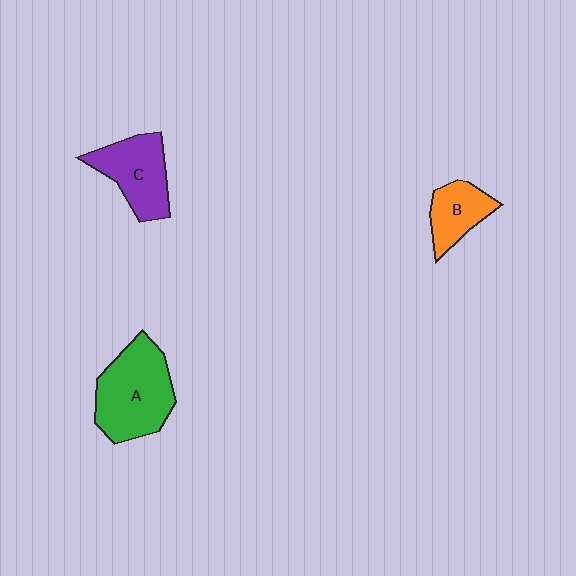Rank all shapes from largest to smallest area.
From largest to smallest: A (green), C (purple), B (orange).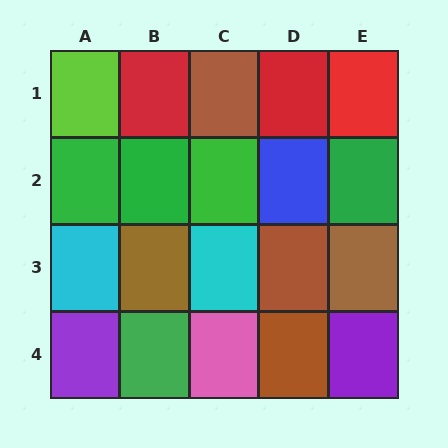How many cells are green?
5 cells are green.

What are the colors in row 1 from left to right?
Lime, red, brown, red, red.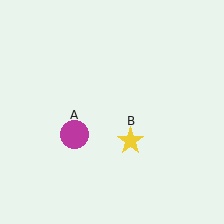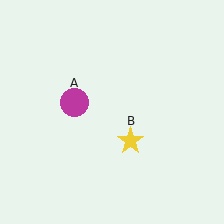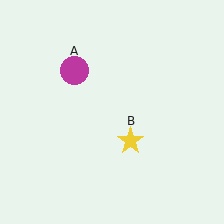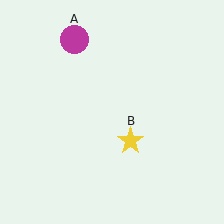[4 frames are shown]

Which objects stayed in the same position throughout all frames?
Yellow star (object B) remained stationary.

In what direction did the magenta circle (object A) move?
The magenta circle (object A) moved up.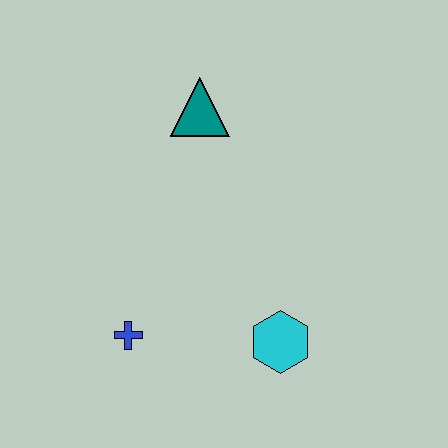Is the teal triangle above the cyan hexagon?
Yes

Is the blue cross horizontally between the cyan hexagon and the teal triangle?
No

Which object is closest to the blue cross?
The cyan hexagon is closest to the blue cross.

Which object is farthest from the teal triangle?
The cyan hexagon is farthest from the teal triangle.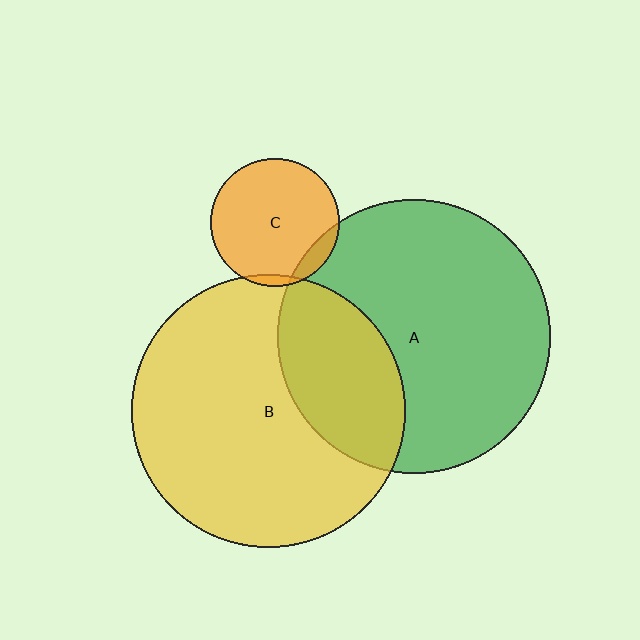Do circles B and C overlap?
Yes.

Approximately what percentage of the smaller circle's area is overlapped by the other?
Approximately 5%.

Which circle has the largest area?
Circle A (green).